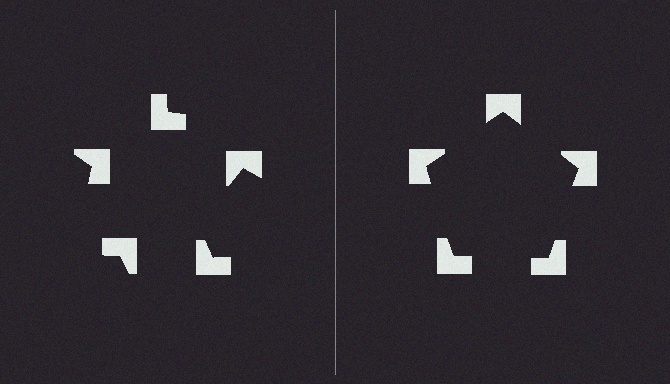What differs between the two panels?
The notched squares are positioned identically on both sides; only the wedge orientations differ. On the right they align to a pentagon; on the left they are misaligned.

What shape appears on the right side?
An illusory pentagon.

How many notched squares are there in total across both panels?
10 — 5 on each side.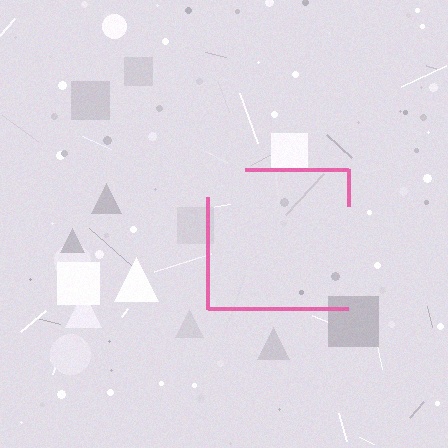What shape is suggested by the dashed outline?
The dashed outline suggests a square.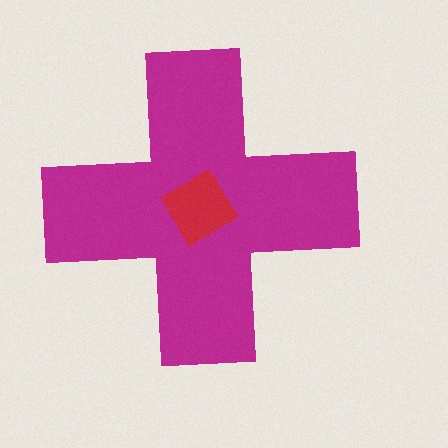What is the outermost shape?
The magenta cross.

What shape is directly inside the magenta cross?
The red diamond.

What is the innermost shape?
The red diamond.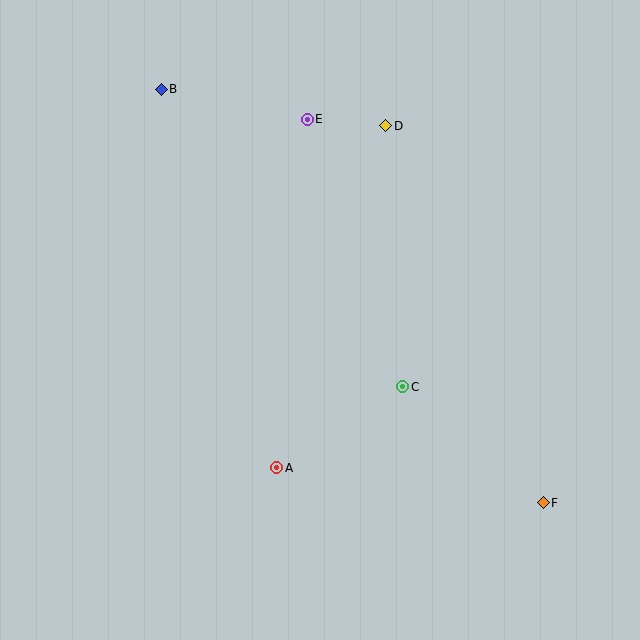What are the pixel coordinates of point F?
Point F is at (543, 503).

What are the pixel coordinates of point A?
Point A is at (277, 468).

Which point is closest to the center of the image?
Point C at (403, 387) is closest to the center.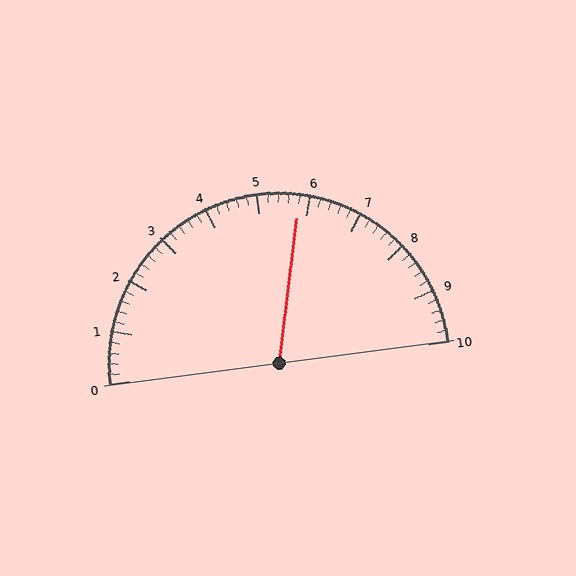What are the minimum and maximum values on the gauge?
The gauge ranges from 0 to 10.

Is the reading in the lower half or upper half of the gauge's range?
The reading is in the upper half of the range (0 to 10).